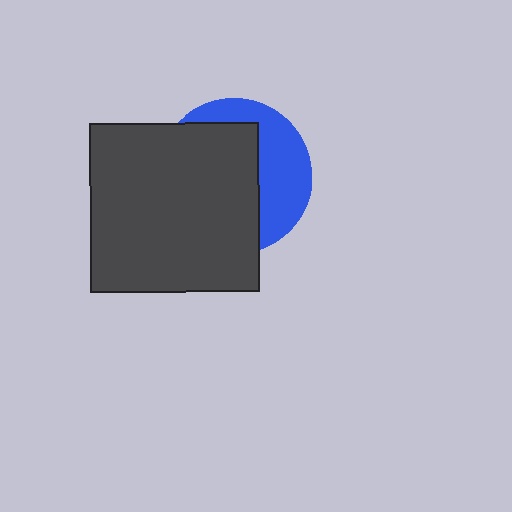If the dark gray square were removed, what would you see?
You would see the complete blue circle.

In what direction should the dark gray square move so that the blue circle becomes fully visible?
The dark gray square should move left. That is the shortest direction to clear the overlap and leave the blue circle fully visible.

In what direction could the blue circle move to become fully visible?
The blue circle could move right. That would shift it out from behind the dark gray square entirely.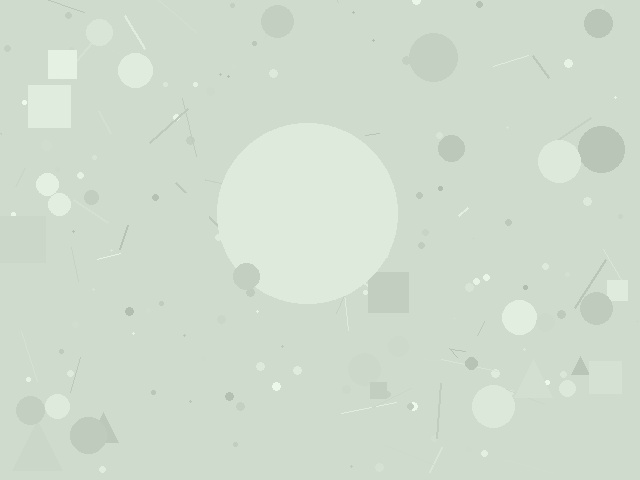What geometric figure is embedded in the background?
A circle is embedded in the background.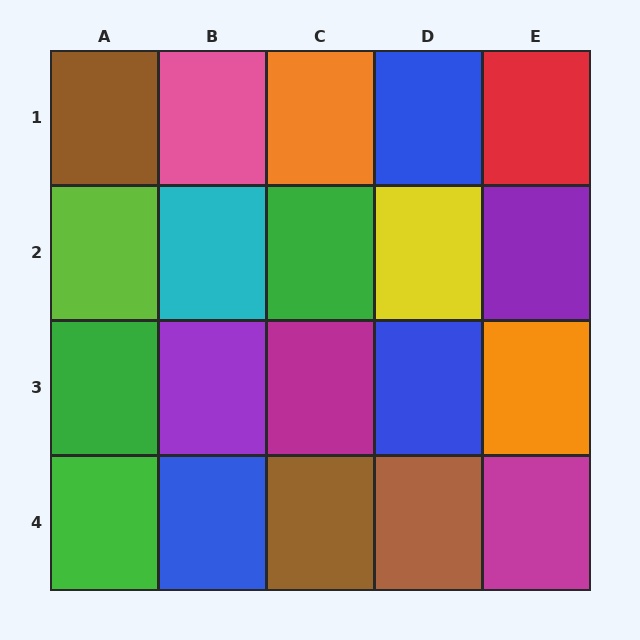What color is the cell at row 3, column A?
Green.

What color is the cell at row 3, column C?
Magenta.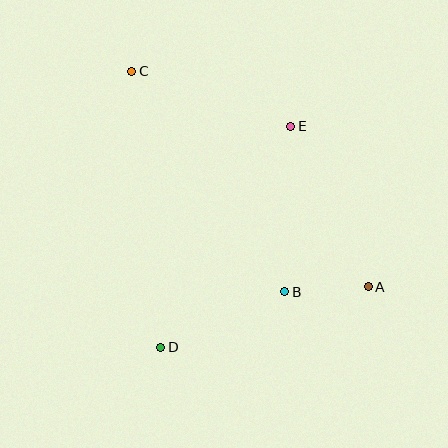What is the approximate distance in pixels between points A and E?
The distance between A and E is approximately 178 pixels.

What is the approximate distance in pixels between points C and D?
The distance between C and D is approximately 277 pixels.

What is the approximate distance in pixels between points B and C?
The distance between B and C is approximately 268 pixels.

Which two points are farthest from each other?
Points A and C are farthest from each other.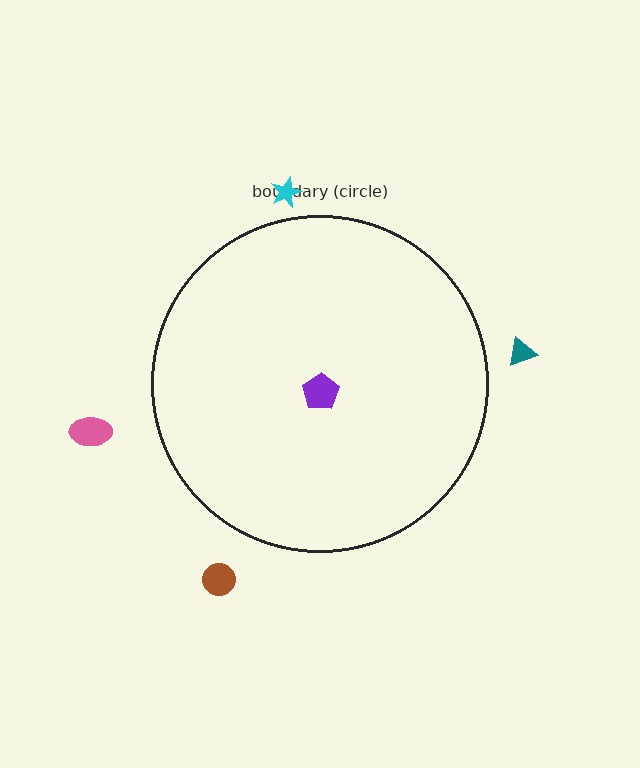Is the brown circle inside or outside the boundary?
Outside.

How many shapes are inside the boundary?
1 inside, 4 outside.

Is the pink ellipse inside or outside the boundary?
Outside.